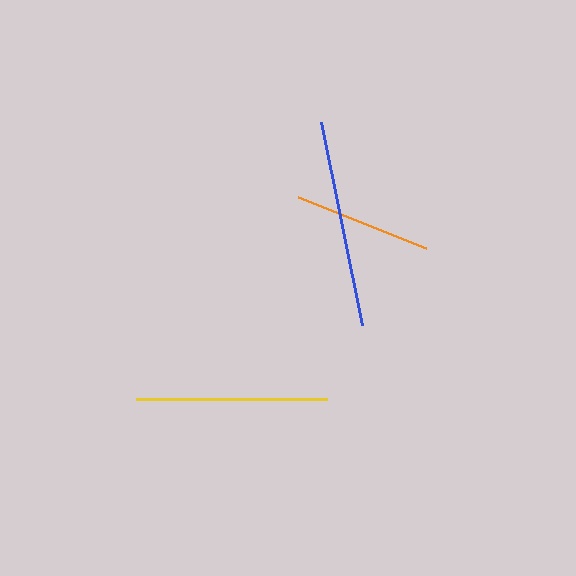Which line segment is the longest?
The blue line is the longest at approximately 208 pixels.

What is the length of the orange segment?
The orange segment is approximately 138 pixels long.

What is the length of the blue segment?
The blue segment is approximately 208 pixels long.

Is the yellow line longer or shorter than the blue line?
The blue line is longer than the yellow line.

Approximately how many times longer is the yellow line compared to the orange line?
The yellow line is approximately 1.4 times the length of the orange line.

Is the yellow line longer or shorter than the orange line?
The yellow line is longer than the orange line.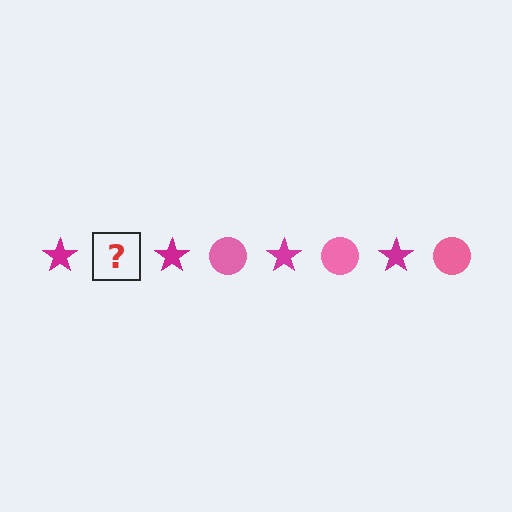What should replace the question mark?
The question mark should be replaced with a pink circle.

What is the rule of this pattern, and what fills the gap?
The rule is that the pattern alternates between magenta star and pink circle. The gap should be filled with a pink circle.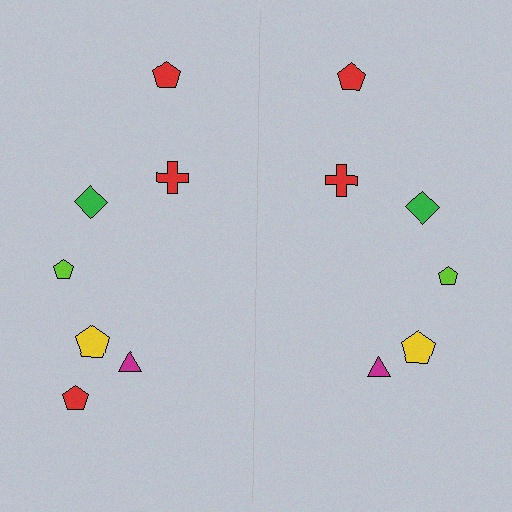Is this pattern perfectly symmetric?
No, the pattern is not perfectly symmetric. A red pentagon is missing from the right side.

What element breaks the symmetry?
A red pentagon is missing from the right side.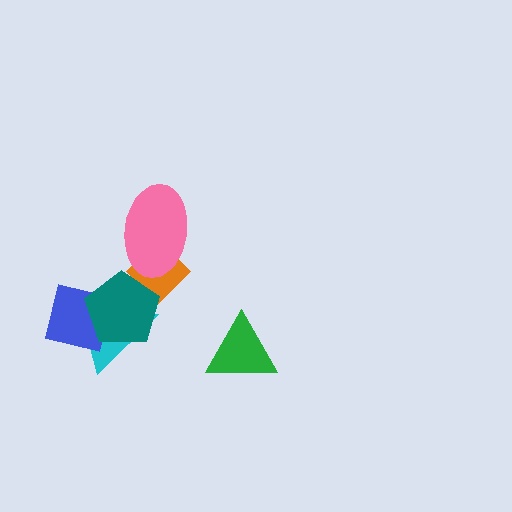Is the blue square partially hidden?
Yes, it is partially covered by another shape.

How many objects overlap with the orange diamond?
2 objects overlap with the orange diamond.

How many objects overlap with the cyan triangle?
2 objects overlap with the cyan triangle.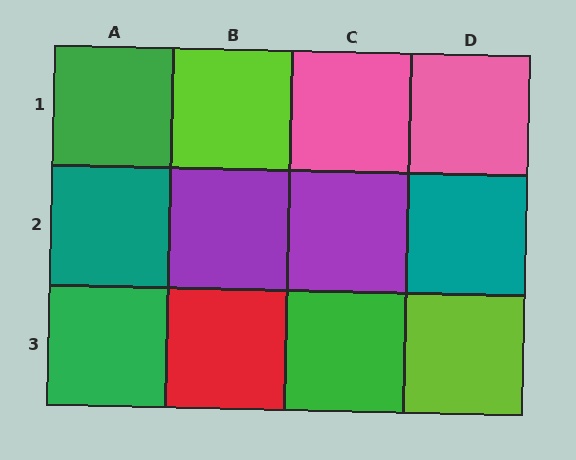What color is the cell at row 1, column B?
Lime.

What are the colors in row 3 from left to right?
Green, red, green, lime.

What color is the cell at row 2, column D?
Teal.